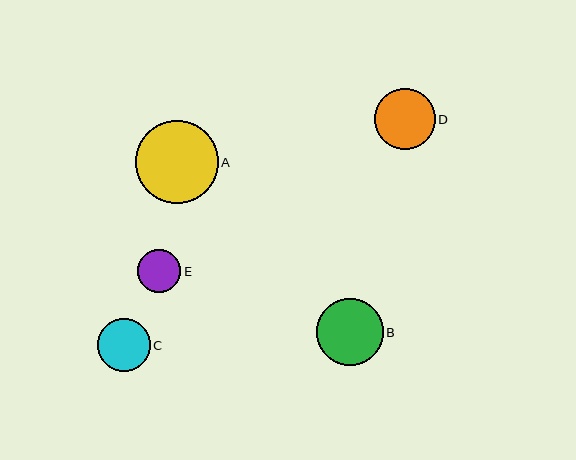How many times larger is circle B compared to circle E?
Circle B is approximately 1.6 times the size of circle E.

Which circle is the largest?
Circle A is the largest with a size of approximately 83 pixels.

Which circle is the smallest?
Circle E is the smallest with a size of approximately 43 pixels.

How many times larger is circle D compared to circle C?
Circle D is approximately 1.1 times the size of circle C.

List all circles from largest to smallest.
From largest to smallest: A, B, D, C, E.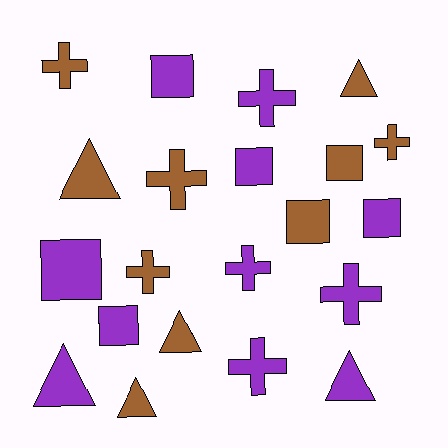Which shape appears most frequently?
Cross, with 8 objects.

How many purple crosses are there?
There are 4 purple crosses.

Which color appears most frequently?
Purple, with 11 objects.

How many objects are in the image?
There are 21 objects.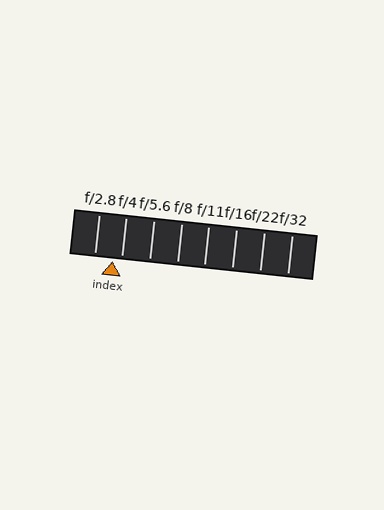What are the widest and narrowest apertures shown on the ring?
The widest aperture shown is f/2.8 and the narrowest is f/32.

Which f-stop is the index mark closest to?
The index mark is closest to f/4.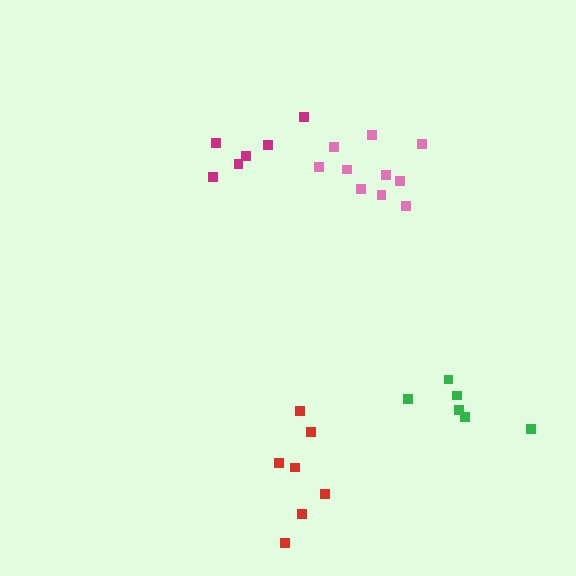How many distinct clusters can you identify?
There are 4 distinct clusters.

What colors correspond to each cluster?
The clusters are colored: red, magenta, pink, green.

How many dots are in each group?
Group 1: 7 dots, Group 2: 6 dots, Group 3: 10 dots, Group 4: 6 dots (29 total).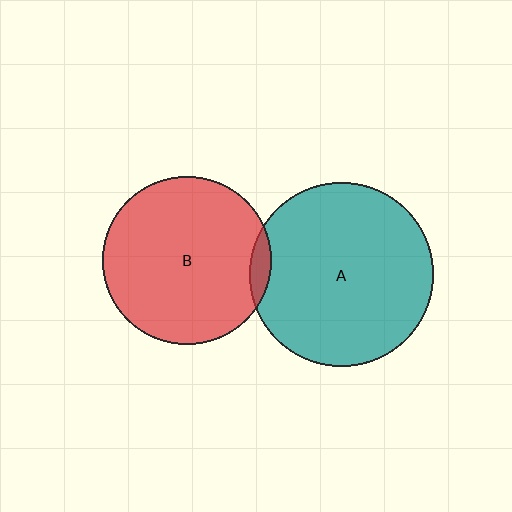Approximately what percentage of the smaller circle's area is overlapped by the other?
Approximately 5%.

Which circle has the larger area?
Circle A (teal).